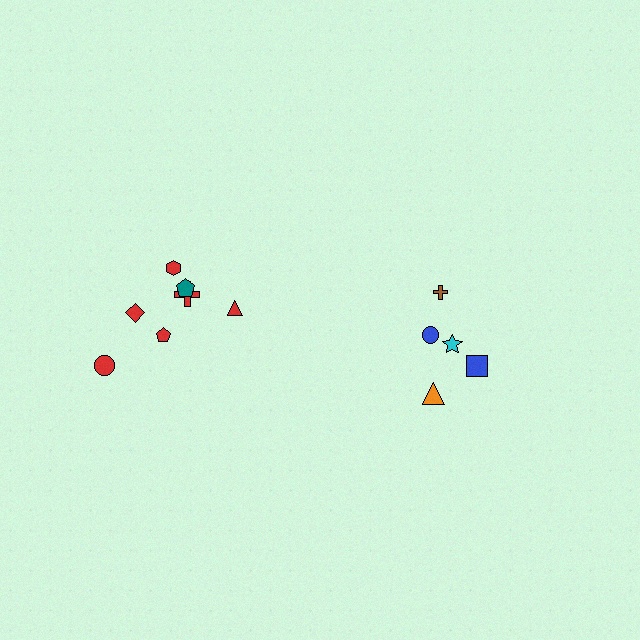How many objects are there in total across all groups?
There are 12 objects.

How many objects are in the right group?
There are 5 objects.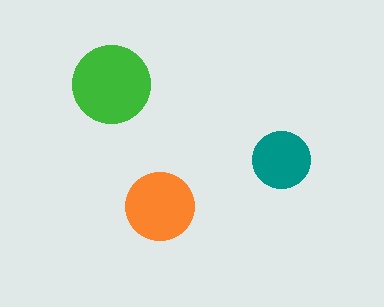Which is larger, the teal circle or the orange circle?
The orange one.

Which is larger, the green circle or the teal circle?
The green one.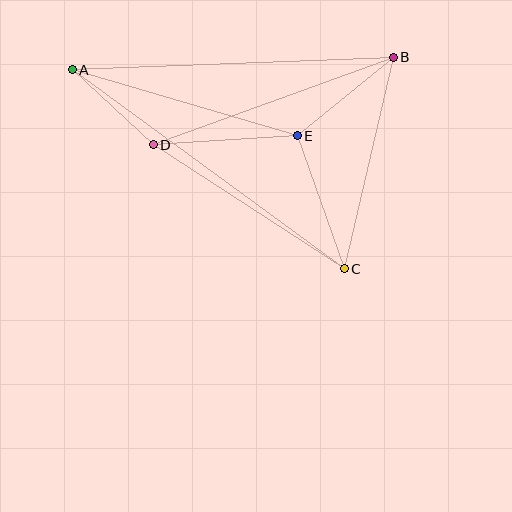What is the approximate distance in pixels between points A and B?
The distance between A and B is approximately 321 pixels.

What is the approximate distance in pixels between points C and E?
The distance between C and E is approximately 141 pixels.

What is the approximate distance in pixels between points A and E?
The distance between A and E is approximately 234 pixels.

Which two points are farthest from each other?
Points A and C are farthest from each other.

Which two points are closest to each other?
Points A and D are closest to each other.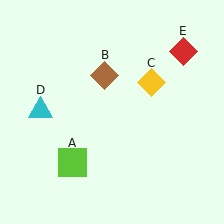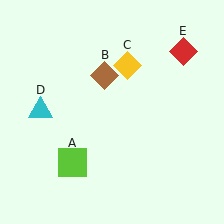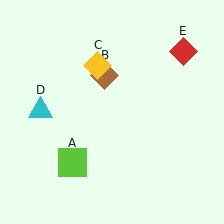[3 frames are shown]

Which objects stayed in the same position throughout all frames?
Lime square (object A) and brown diamond (object B) and cyan triangle (object D) and red diamond (object E) remained stationary.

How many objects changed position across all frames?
1 object changed position: yellow diamond (object C).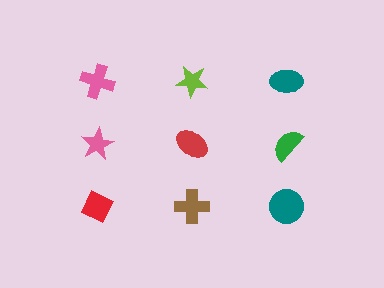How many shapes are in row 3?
3 shapes.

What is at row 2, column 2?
A red ellipse.